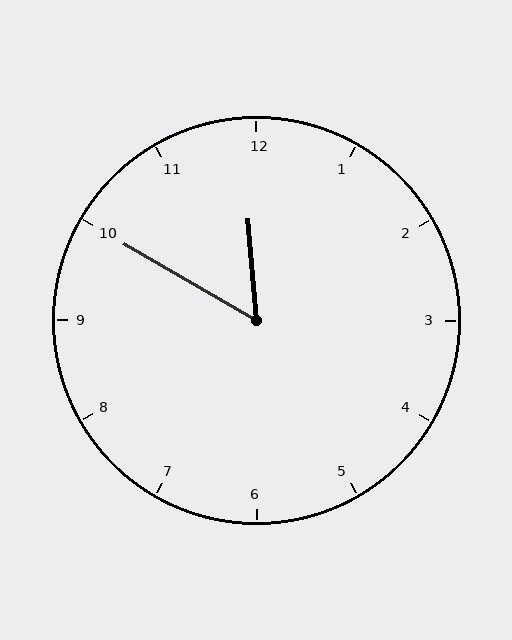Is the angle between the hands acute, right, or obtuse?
It is acute.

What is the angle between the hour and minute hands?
Approximately 55 degrees.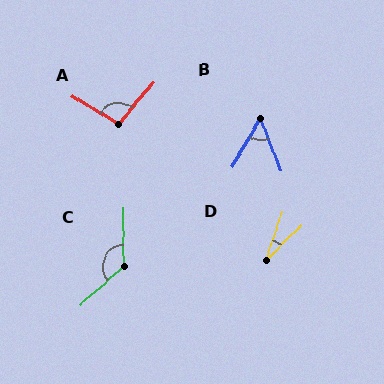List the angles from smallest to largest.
D (27°), B (52°), A (98°), C (131°).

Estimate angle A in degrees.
Approximately 98 degrees.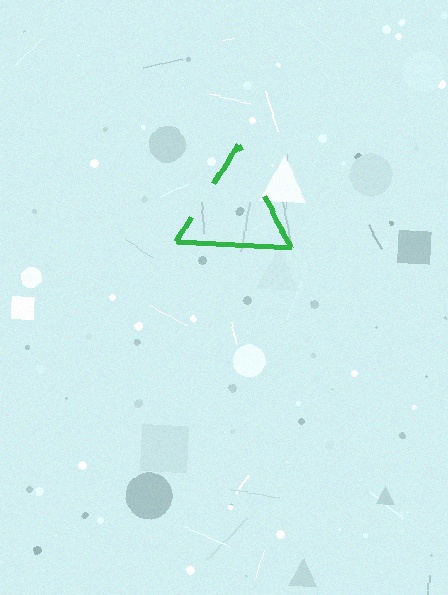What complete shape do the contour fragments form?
The contour fragments form a triangle.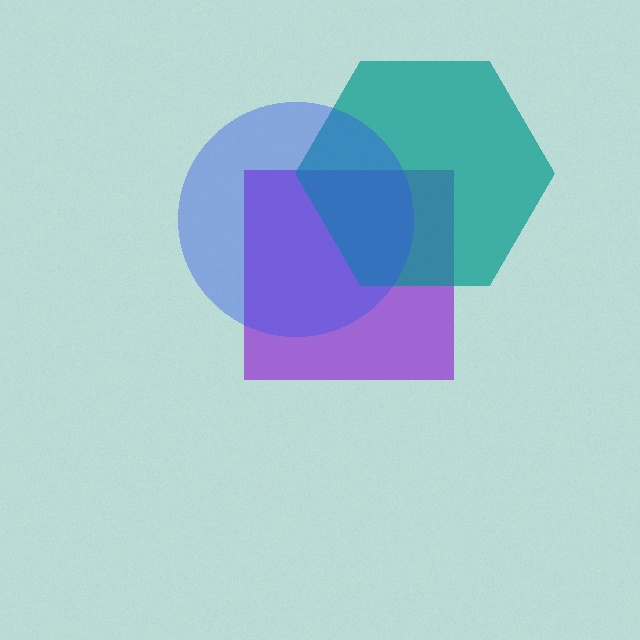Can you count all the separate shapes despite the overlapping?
Yes, there are 3 separate shapes.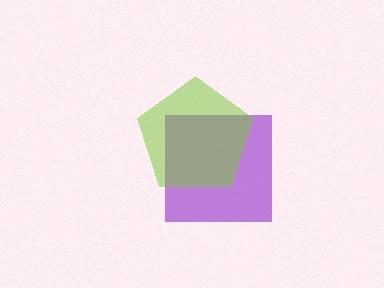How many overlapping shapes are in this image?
There are 2 overlapping shapes in the image.